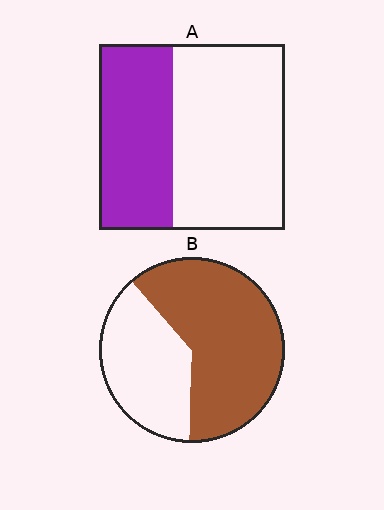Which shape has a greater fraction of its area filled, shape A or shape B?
Shape B.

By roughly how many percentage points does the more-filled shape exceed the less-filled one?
By roughly 20 percentage points (B over A).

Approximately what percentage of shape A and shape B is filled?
A is approximately 40% and B is approximately 60%.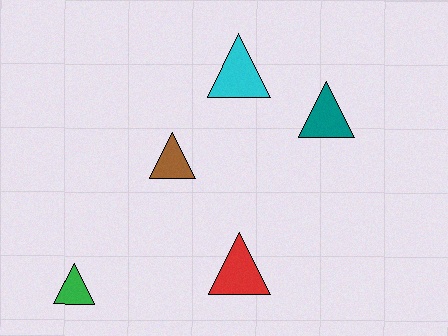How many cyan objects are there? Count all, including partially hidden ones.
There is 1 cyan object.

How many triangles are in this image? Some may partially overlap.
There are 5 triangles.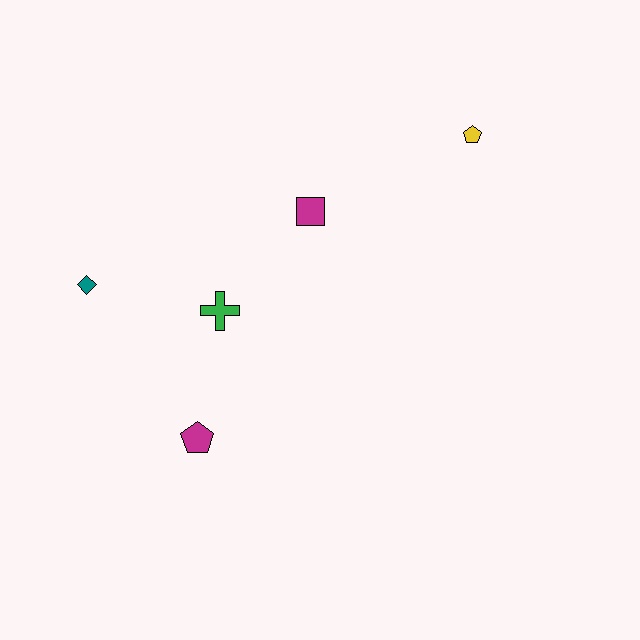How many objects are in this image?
There are 5 objects.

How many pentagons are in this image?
There are 2 pentagons.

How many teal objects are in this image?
There is 1 teal object.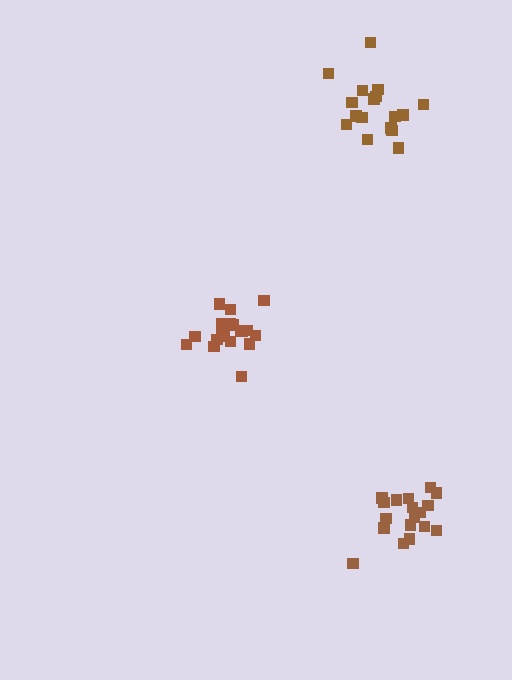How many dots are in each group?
Group 1: 19 dots, Group 2: 18 dots, Group 3: 17 dots (54 total).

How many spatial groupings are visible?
There are 3 spatial groupings.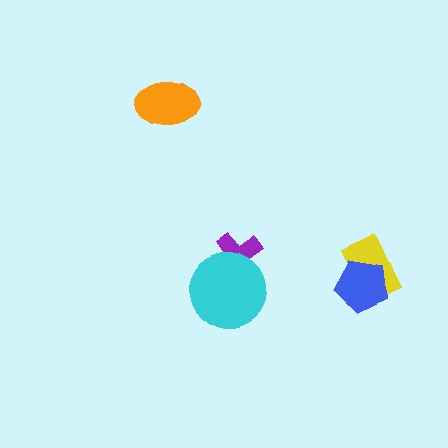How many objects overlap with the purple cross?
1 object overlaps with the purple cross.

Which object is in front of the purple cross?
The cyan circle is in front of the purple cross.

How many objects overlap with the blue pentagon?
1 object overlaps with the blue pentagon.